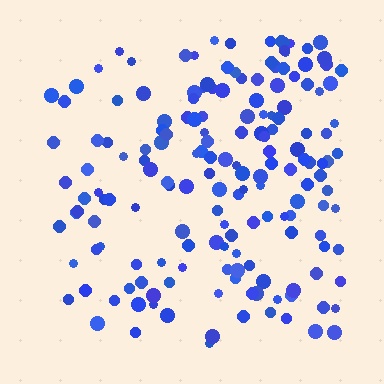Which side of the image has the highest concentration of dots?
The right.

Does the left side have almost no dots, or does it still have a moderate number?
Still a moderate number, just noticeably fewer than the right.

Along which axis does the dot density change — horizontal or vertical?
Horizontal.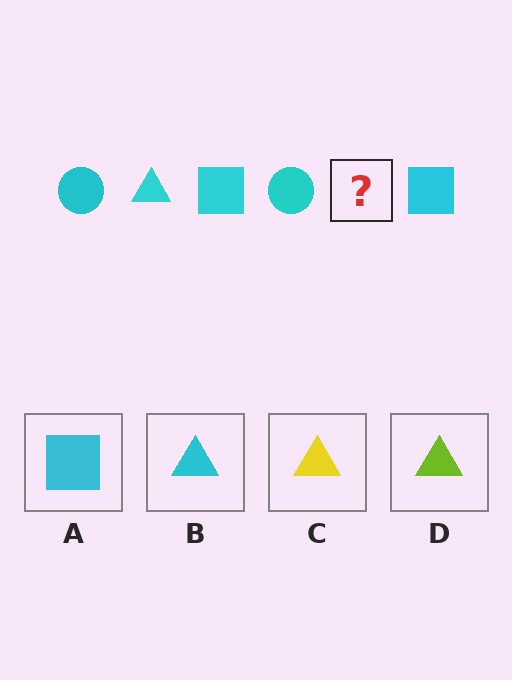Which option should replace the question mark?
Option B.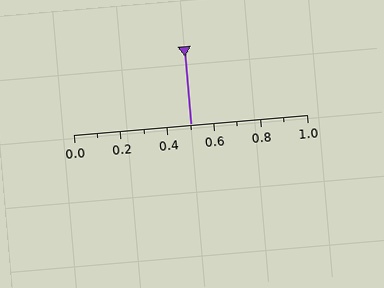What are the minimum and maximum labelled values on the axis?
The axis runs from 0.0 to 1.0.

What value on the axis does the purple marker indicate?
The marker indicates approximately 0.5.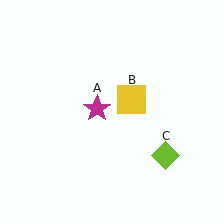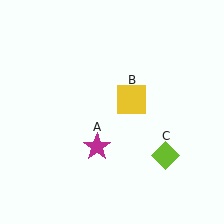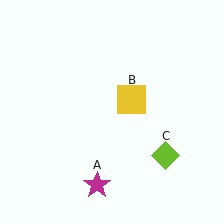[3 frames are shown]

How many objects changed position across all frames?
1 object changed position: magenta star (object A).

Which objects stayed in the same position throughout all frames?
Yellow square (object B) and lime diamond (object C) remained stationary.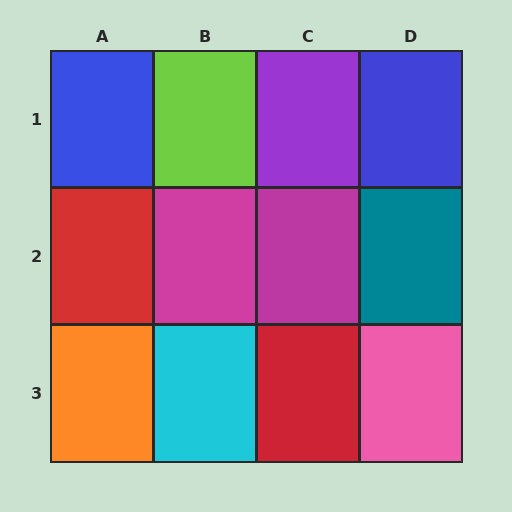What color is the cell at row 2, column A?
Red.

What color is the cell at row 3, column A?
Orange.